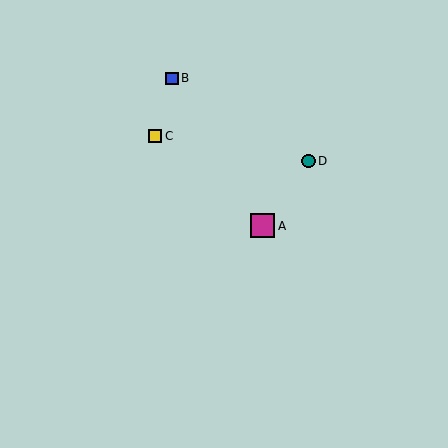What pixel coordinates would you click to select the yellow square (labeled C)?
Click at (155, 136) to select the yellow square C.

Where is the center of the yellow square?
The center of the yellow square is at (155, 136).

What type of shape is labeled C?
Shape C is a yellow square.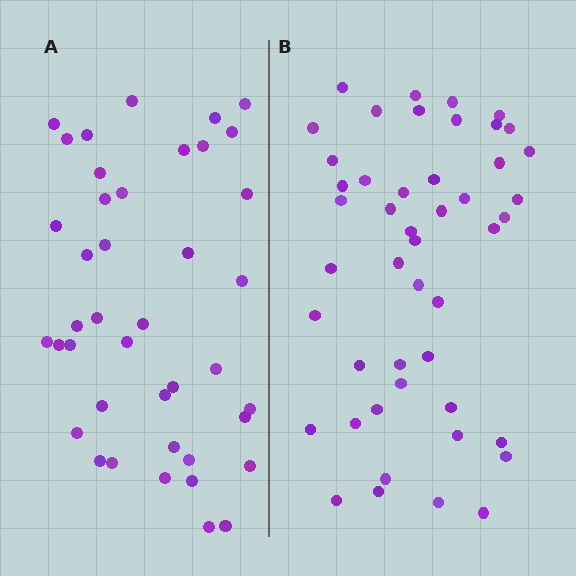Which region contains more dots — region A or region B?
Region B (the right region) has more dots.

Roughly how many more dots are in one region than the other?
Region B has about 6 more dots than region A.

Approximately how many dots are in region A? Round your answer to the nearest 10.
About 40 dots. (The exact count is 41, which rounds to 40.)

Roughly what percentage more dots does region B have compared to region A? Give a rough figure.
About 15% more.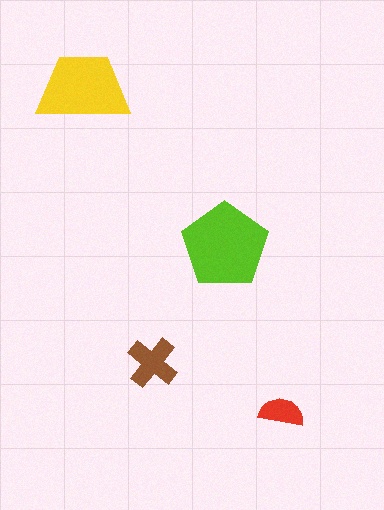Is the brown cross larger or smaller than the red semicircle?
Larger.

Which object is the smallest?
The red semicircle.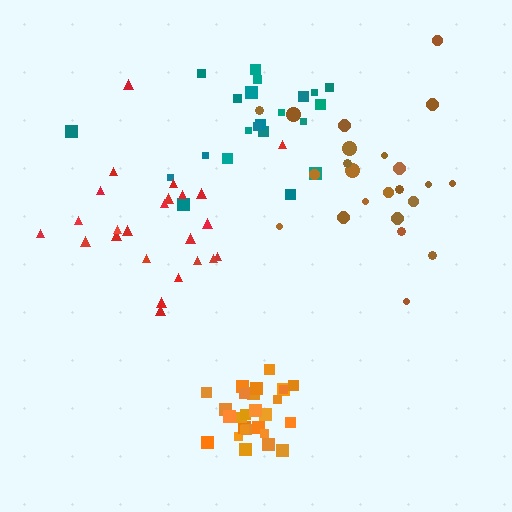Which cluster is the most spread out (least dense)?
Brown.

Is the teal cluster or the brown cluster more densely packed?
Teal.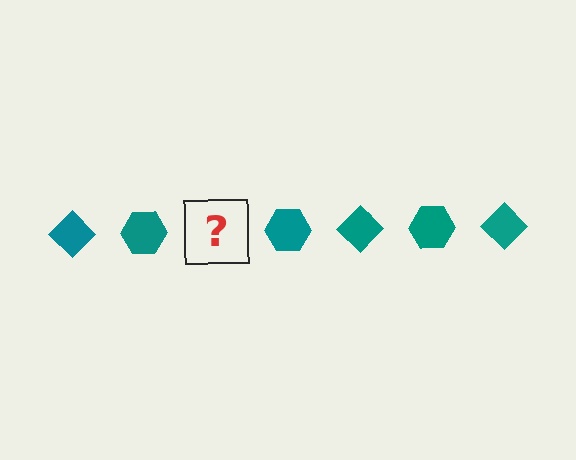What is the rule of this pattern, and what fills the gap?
The rule is that the pattern cycles through diamond, hexagon shapes in teal. The gap should be filled with a teal diamond.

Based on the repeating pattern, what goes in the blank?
The blank should be a teal diamond.